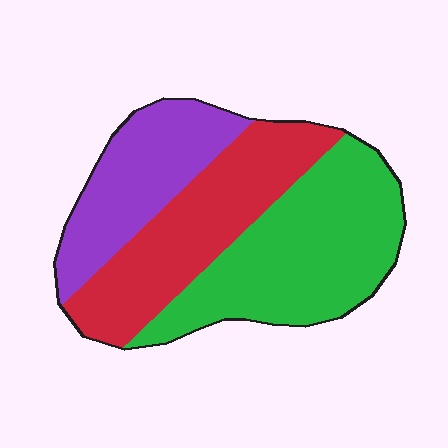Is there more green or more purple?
Green.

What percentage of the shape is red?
Red takes up about one third (1/3) of the shape.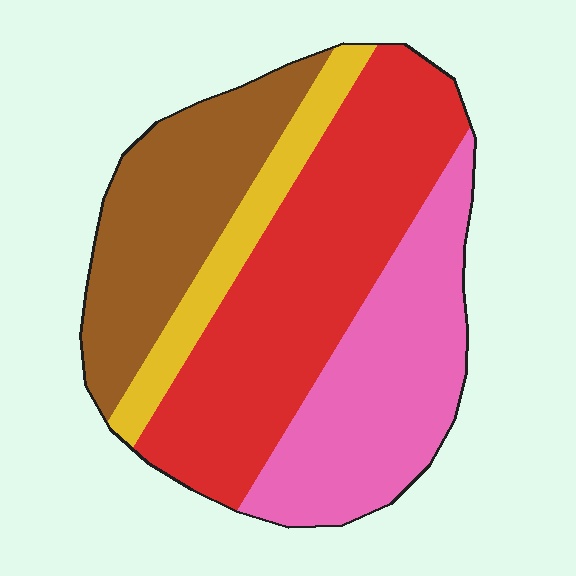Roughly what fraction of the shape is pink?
Pink takes up between a sixth and a third of the shape.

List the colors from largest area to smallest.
From largest to smallest: red, pink, brown, yellow.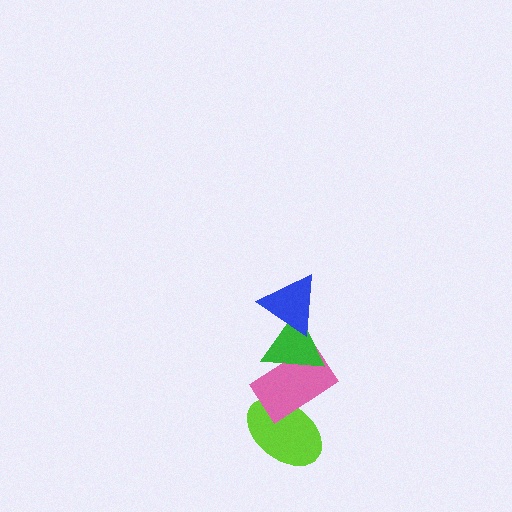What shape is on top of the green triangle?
The blue triangle is on top of the green triangle.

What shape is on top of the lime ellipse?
The pink rectangle is on top of the lime ellipse.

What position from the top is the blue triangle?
The blue triangle is 1st from the top.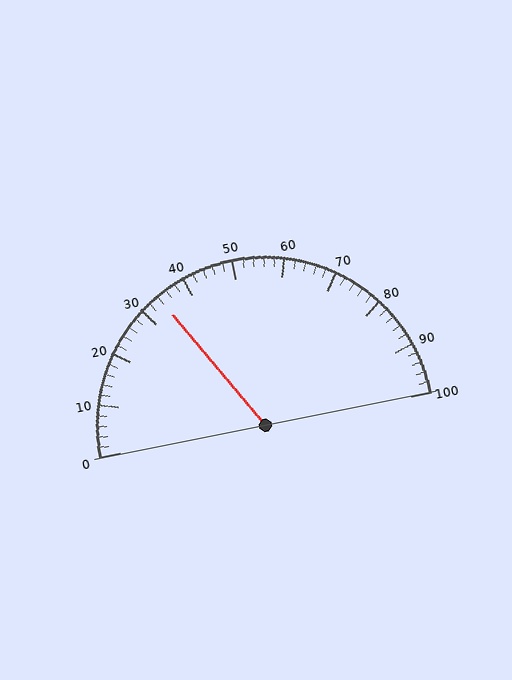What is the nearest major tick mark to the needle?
The nearest major tick mark is 30.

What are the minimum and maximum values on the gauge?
The gauge ranges from 0 to 100.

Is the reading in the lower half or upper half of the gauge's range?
The reading is in the lower half of the range (0 to 100).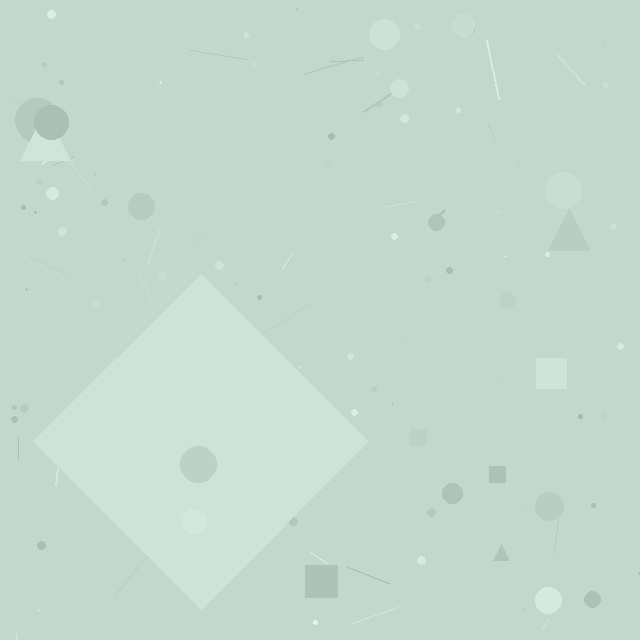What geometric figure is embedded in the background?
A diamond is embedded in the background.